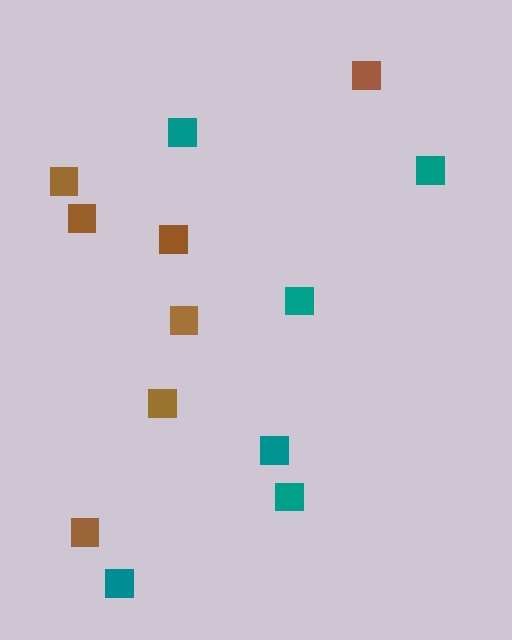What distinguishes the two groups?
There are 2 groups: one group of teal squares (6) and one group of brown squares (7).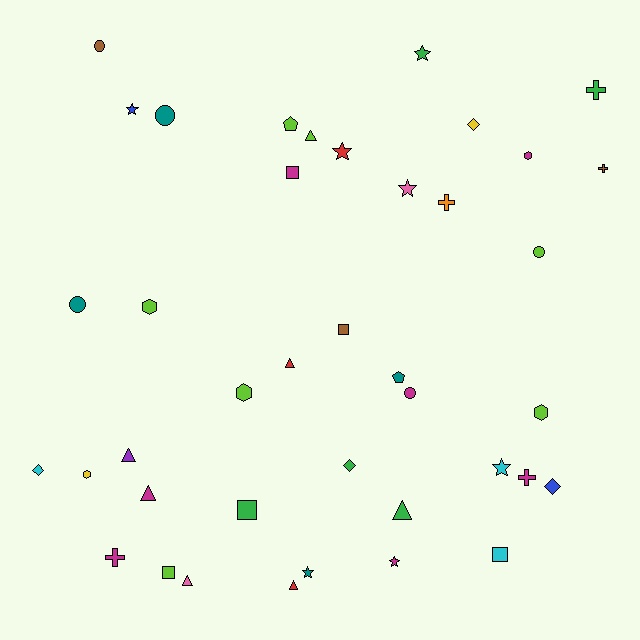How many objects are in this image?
There are 40 objects.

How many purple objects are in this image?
There is 1 purple object.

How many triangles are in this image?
There are 7 triangles.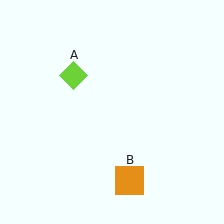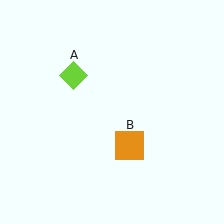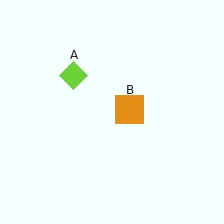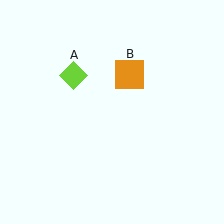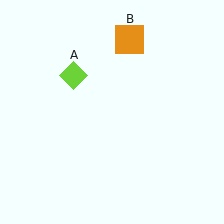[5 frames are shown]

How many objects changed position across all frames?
1 object changed position: orange square (object B).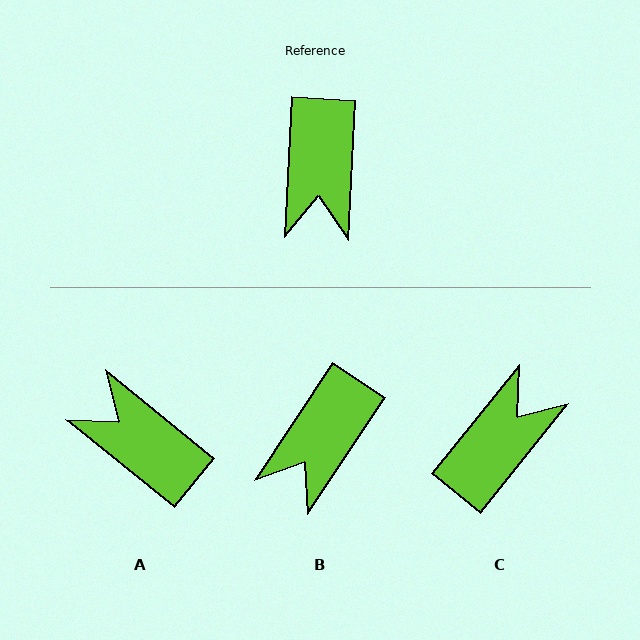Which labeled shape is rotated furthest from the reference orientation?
C, about 144 degrees away.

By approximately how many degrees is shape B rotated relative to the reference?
Approximately 31 degrees clockwise.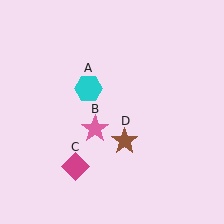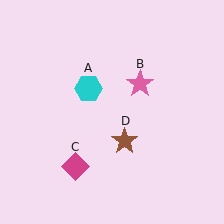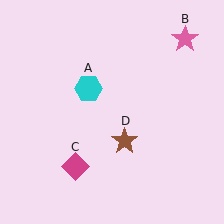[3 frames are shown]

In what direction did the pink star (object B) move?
The pink star (object B) moved up and to the right.